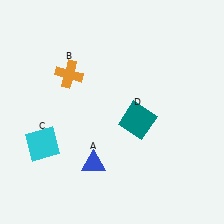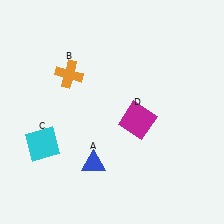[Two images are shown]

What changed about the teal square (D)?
In Image 1, D is teal. In Image 2, it changed to magenta.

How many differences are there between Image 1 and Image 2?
There is 1 difference between the two images.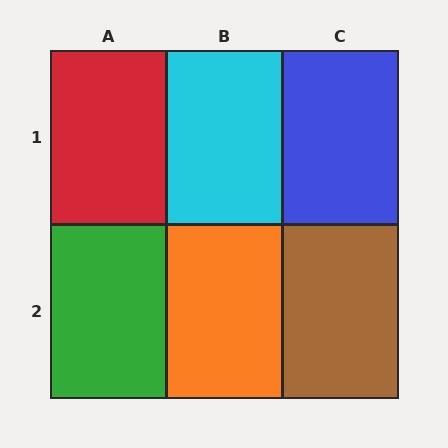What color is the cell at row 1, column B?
Cyan.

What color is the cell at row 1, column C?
Blue.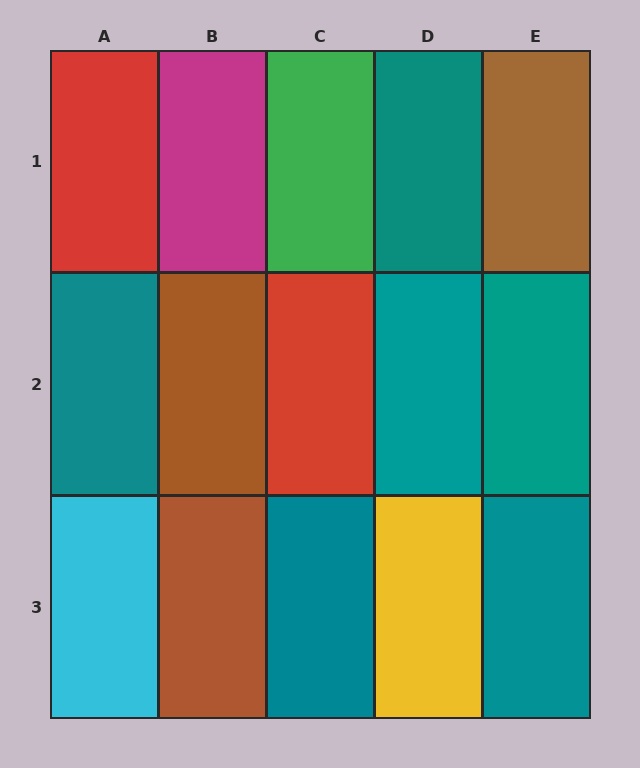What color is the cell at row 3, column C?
Teal.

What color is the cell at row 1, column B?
Magenta.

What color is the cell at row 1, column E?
Brown.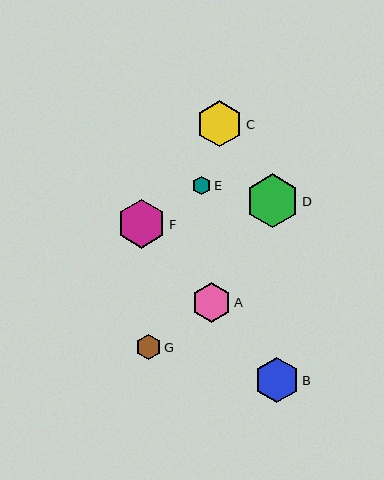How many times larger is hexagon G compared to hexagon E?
Hexagon G is approximately 1.3 times the size of hexagon E.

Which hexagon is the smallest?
Hexagon E is the smallest with a size of approximately 19 pixels.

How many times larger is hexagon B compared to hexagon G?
Hexagon B is approximately 1.8 times the size of hexagon G.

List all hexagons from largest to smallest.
From largest to smallest: D, F, C, B, A, G, E.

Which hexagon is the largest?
Hexagon D is the largest with a size of approximately 53 pixels.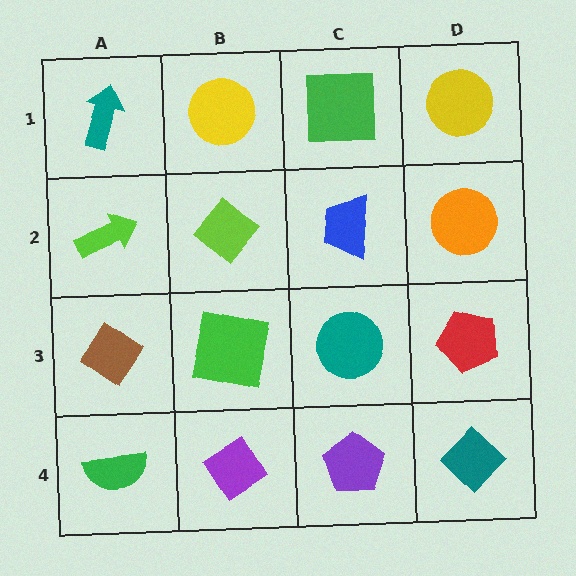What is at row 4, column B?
A purple diamond.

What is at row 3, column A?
A brown diamond.